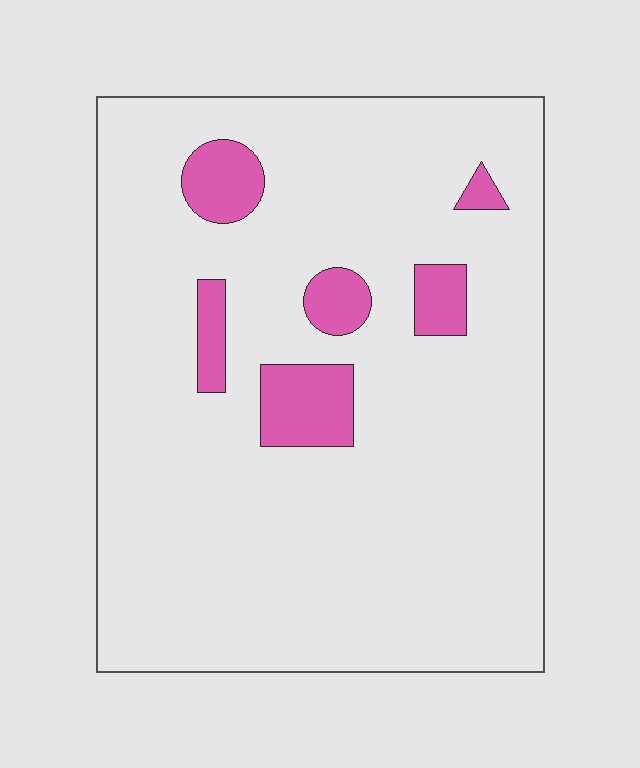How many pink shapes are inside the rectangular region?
6.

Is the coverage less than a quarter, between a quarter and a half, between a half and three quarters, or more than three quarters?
Less than a quarter.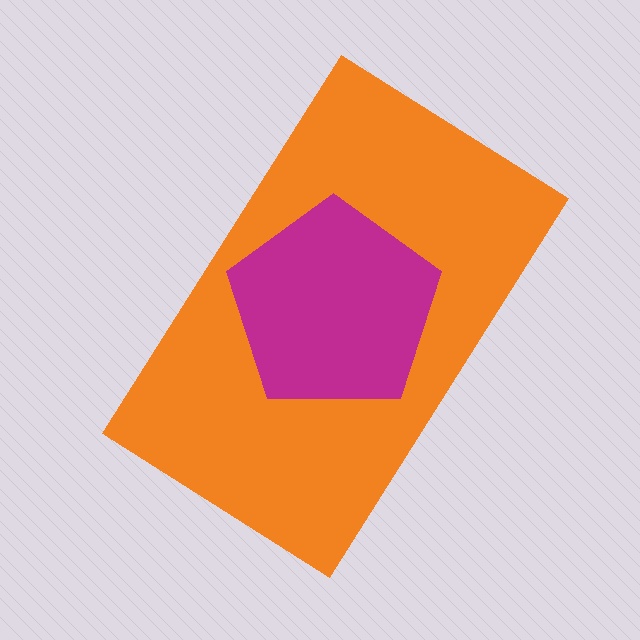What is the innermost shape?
The magenta pentagon.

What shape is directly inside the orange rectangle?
The magenta pentagon.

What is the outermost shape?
The orange rectangle.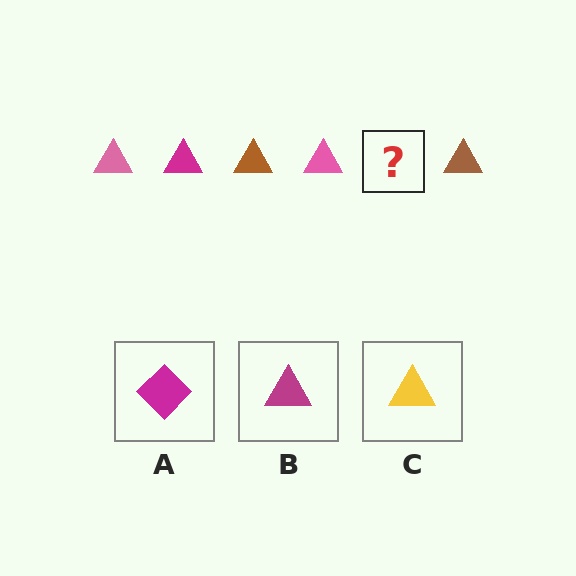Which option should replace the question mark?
Option B.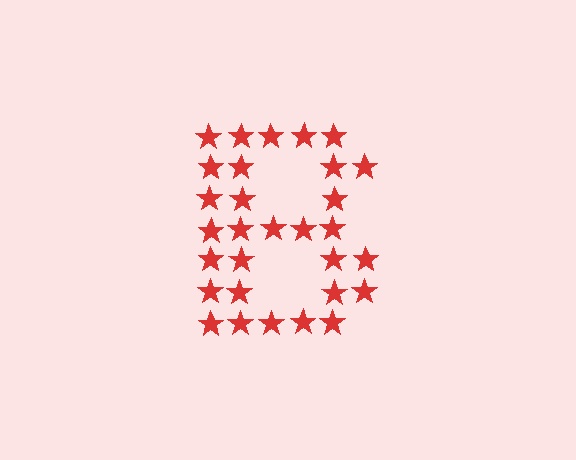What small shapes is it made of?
It is made of small stars.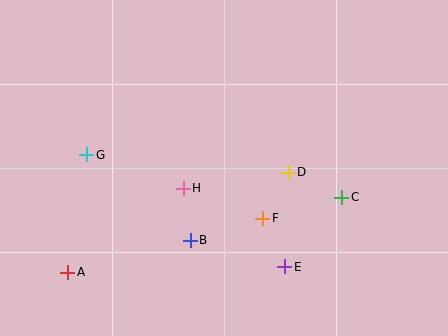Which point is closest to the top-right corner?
Point C is closest to the top-right corner.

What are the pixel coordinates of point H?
Point H is at (183, 189).